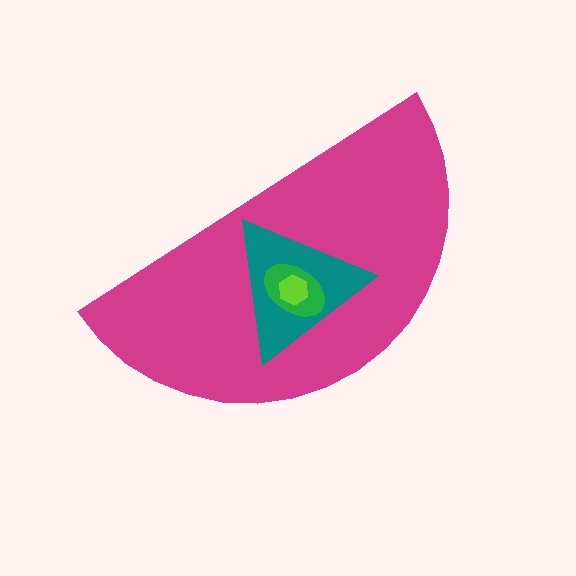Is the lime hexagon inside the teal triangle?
Yes.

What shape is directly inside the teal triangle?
The green ellipse.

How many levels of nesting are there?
4.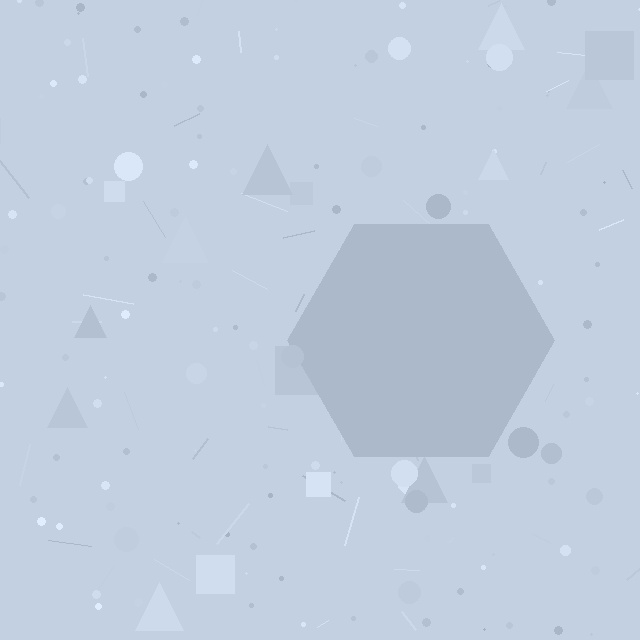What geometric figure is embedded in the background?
A hexagon is embedded in the background.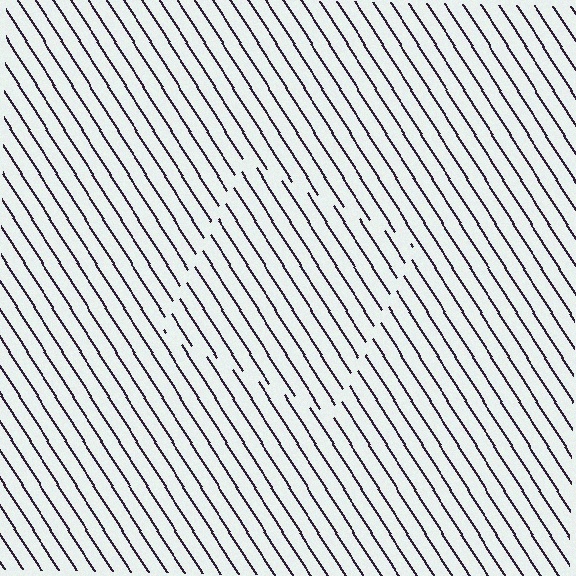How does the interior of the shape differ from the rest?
The interior of the shape contains the same grating, shifted by half a period — the contour is defined by the phase discontinuity where line-ends from the inner and outer gratings abut.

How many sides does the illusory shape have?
4 sides — the line-ends trace a square.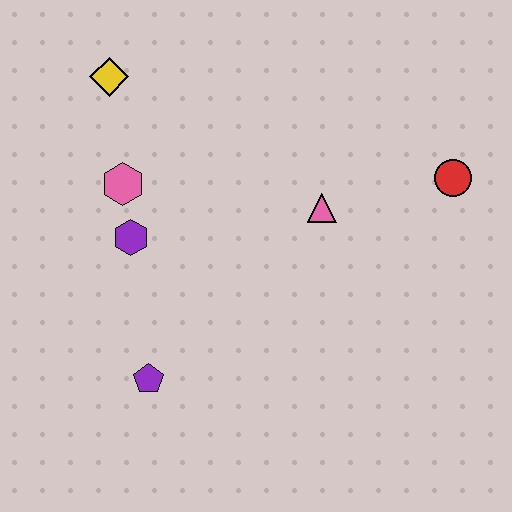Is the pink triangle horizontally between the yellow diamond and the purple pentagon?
No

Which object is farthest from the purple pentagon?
The red circle is farthest from the purple pentagon.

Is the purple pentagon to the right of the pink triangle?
No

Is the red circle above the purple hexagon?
Yes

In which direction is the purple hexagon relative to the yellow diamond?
The purple hexagon is below the yellow diamond.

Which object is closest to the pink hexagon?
The purple hexagon is closest to the pink hexagon.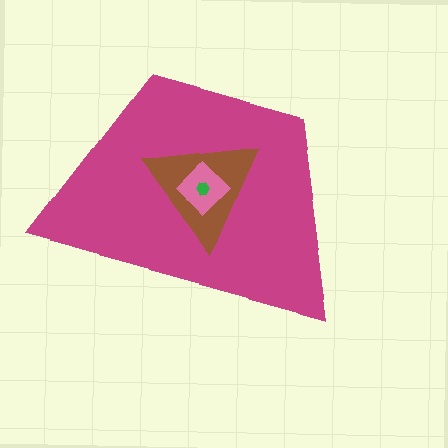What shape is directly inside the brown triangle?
The pink diamond.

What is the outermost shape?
The magenta trapezoid.